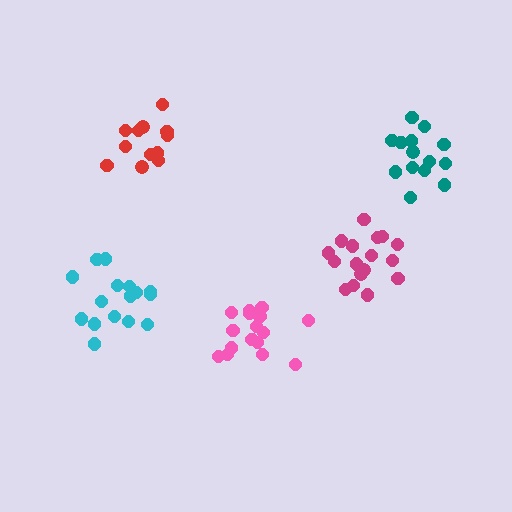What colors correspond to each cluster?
The clusters are colored: teal, magenta, pink, cyan, red.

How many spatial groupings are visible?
There are 5 spatial groupings.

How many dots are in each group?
Group 1: 14 dots, Group 2: 18 dots, Group 3: 16 dots, Group 4: 16 dots, Group 5: 13 dots (77 total).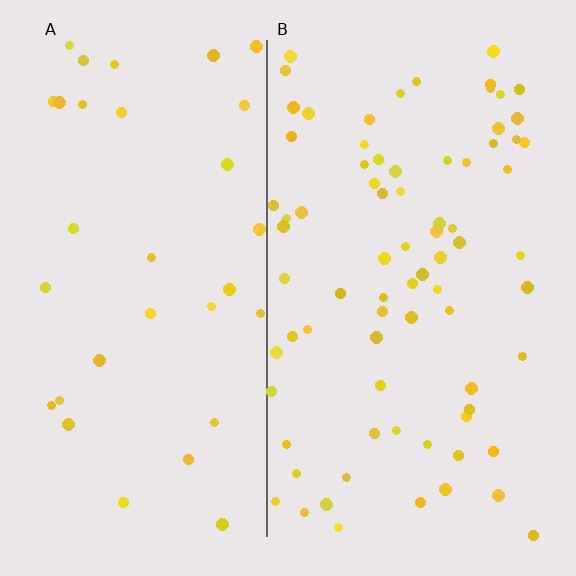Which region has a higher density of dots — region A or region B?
B (the right).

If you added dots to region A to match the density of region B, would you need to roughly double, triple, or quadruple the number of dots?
Approximately double.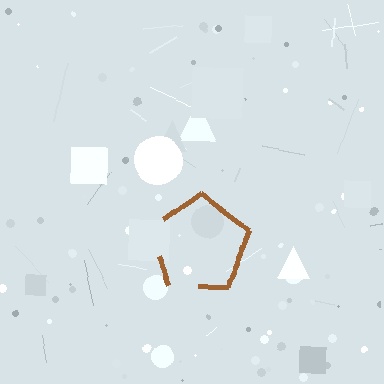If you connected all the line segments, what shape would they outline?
They would outline a pentagon.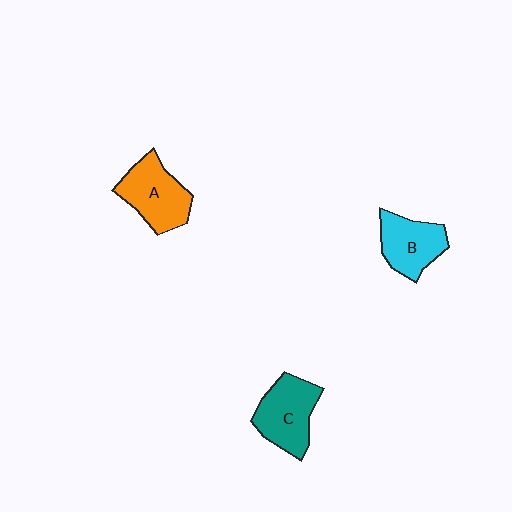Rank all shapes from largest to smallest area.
From largest to smallest: A (orange), C (teal), B (cyan).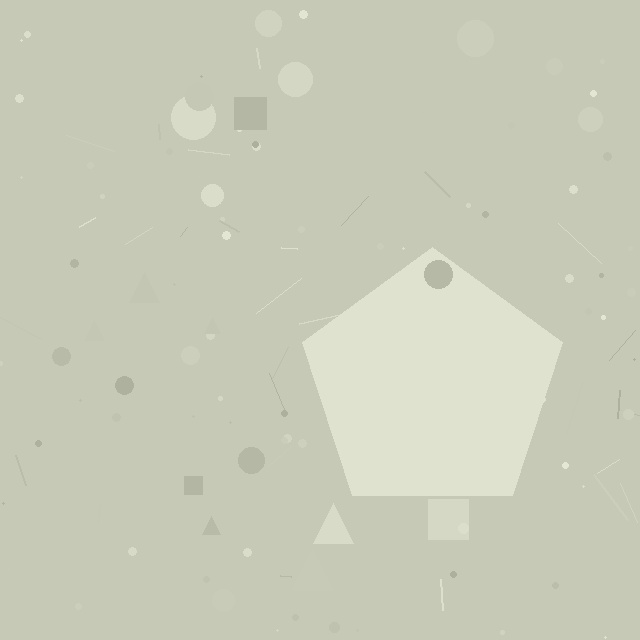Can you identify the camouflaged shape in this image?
The camouflaged shape is a pentagon.